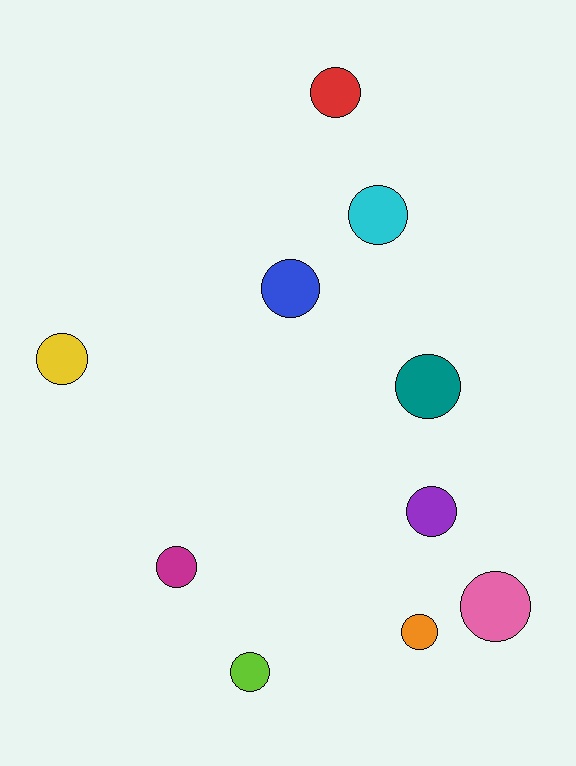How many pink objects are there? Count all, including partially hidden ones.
There is 1 pink object.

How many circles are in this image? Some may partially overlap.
There are 10 circles.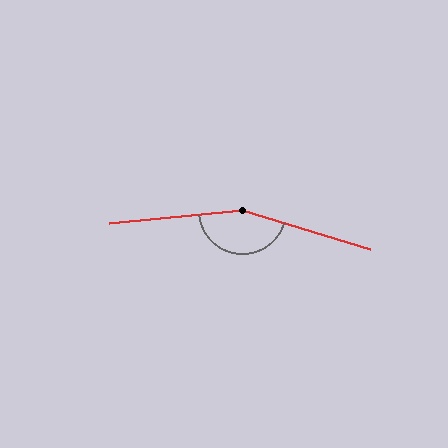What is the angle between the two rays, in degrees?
Approximately 158 degrees.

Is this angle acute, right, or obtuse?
It is obtuse.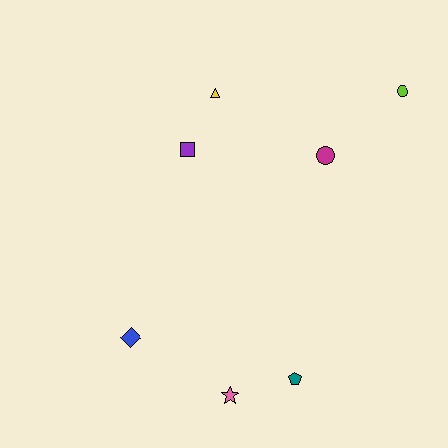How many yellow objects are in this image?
There is 1 yellow object.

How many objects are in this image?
There are 7 objects.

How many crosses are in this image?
There are no crosses.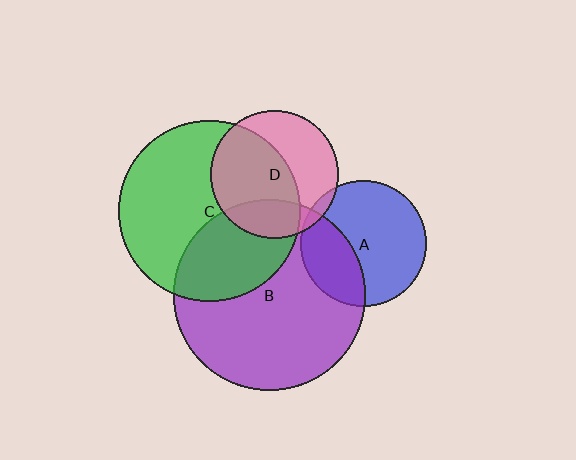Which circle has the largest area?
Circle B (purple).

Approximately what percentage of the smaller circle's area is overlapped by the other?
Approximately 30%.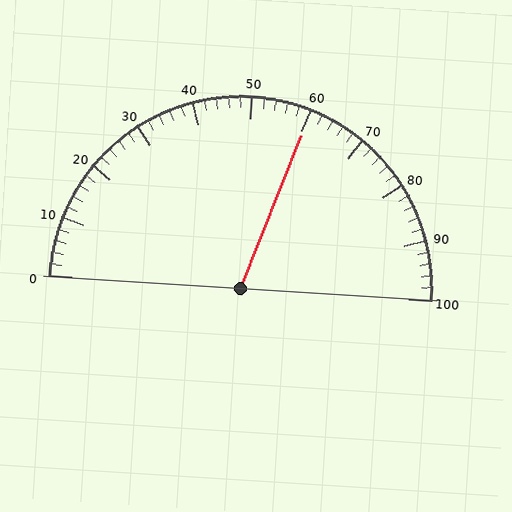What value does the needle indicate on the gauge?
The needle indicates approximately 60.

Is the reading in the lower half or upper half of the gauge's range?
The reading is in the upper half of the range (0 to 100).